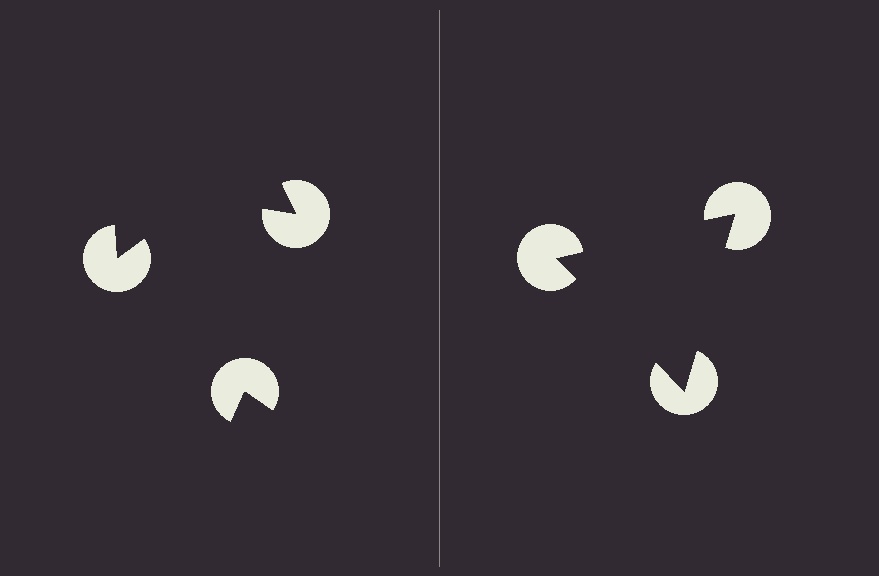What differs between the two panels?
The pac-man discs are positioned identically on both sides; only the wedge orientations differ. On the right they align to a triangle; on the left they are misaligned.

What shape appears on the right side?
An illusory triangle.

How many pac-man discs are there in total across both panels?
6 — 3 on each side.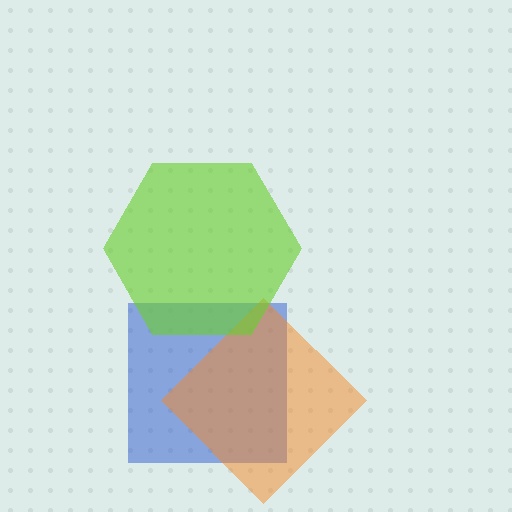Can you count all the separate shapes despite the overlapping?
Yes, there are 3 separate shapes.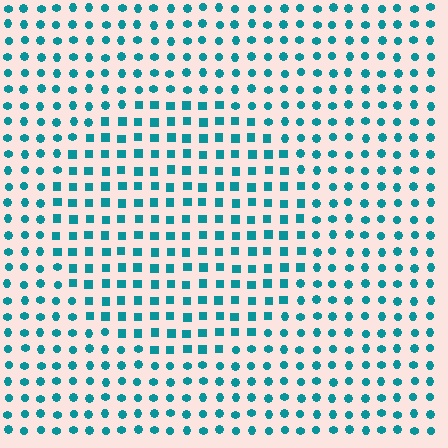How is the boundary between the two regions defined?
The boundary is defined by a change in element shape: squares inside vs. circles outside. All elements share the same color and spacing.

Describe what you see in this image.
The image is filled with small teal elements arranged in a uniform grid. A circle-shaped region contains squares, while the surrounding area contains circles. The boundary is defined purely by the change in element shape.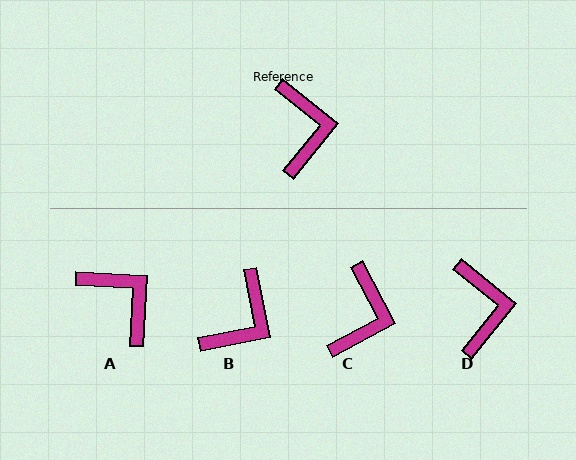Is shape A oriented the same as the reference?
No, it is off by about 36 degrees.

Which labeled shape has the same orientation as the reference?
D.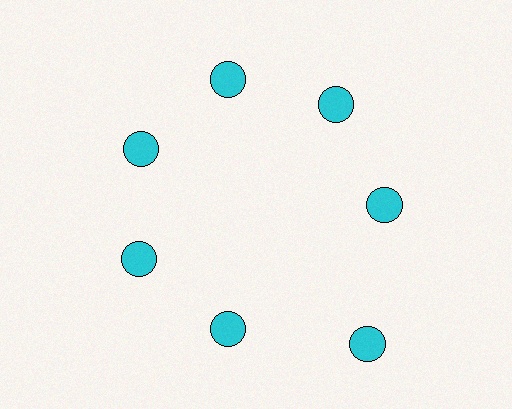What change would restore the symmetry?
The symmetry would be restored by moving it inward, back onto the ring so that all 7 circles sit at equal angles and equal distance from the center.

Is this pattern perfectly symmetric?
No. The 7 cyan circles are arranged in a ring, but one element near the 5 o'clock position is pushed outward from the center, breaking the 7-fold rotational symmetry.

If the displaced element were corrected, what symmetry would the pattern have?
It would have 7-fold rotational symmetry — the pattern would map onto itself every 51 degrees.